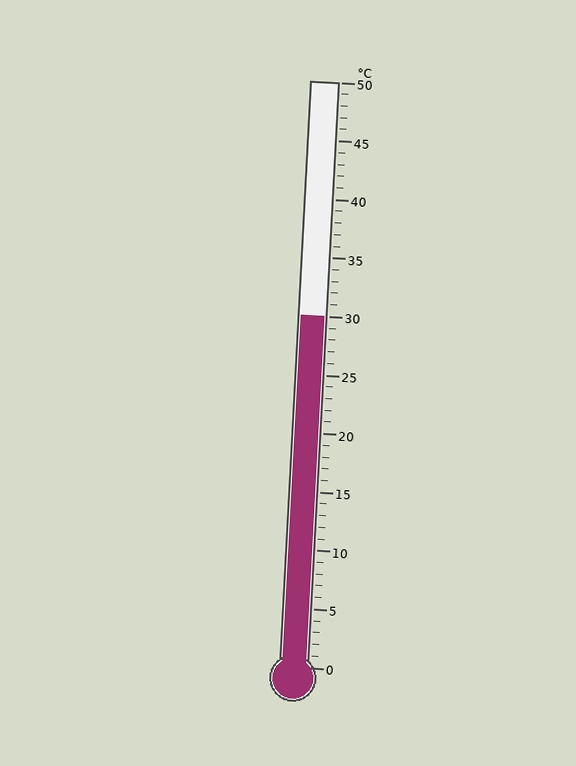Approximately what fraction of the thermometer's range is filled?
The thermometer is filled to approximately 60% of its range.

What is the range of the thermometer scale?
The thermometer scale ranges from 0°C to 50°C.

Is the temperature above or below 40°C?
The temperature is below 40°C.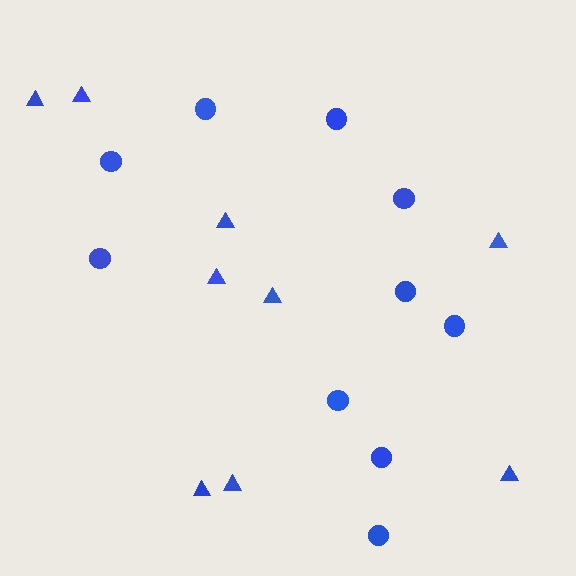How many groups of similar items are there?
There are 2 groups: one group of triangles (9) and one group of circles (10).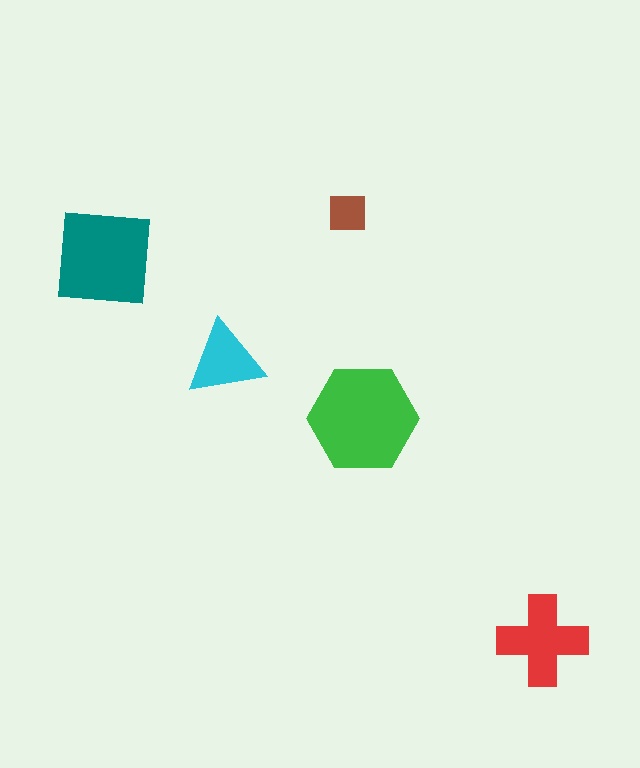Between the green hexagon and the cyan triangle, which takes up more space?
The green hexagon.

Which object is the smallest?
The brown square.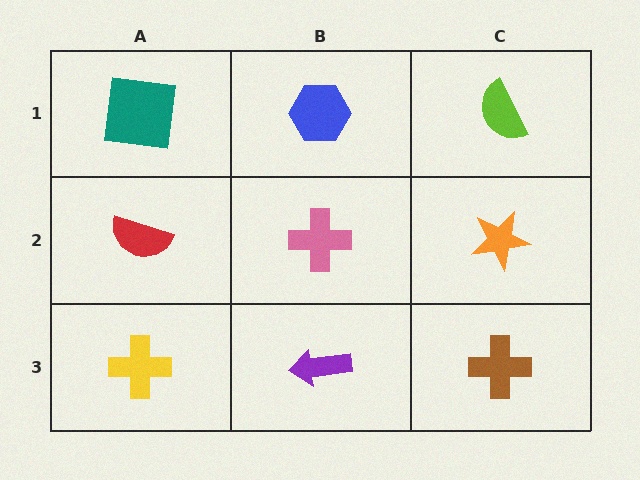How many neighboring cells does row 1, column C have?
2.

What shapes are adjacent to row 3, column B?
A pink cross (row 2, column B), a yellow cross (row 3, column A), a brown cross (row 3, column C).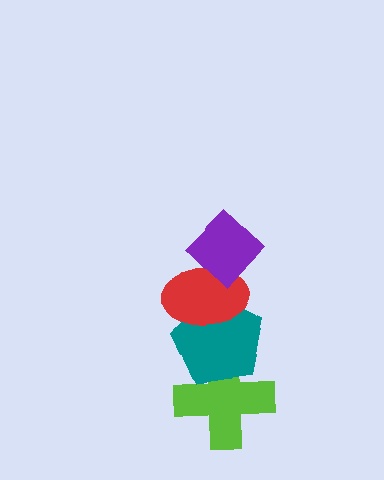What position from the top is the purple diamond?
The purple diamond is 1st from the top.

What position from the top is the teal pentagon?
The teal pentagon is 3rd from the top.